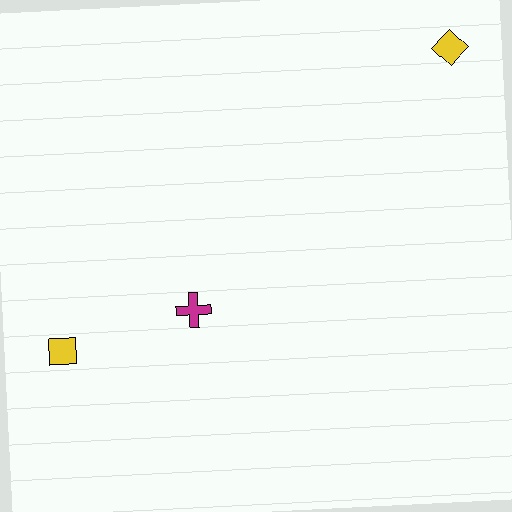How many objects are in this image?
There are 3 objects.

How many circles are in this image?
There are no circles.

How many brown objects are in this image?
There are no brown objects.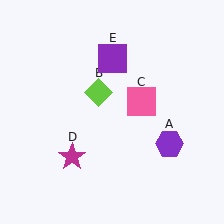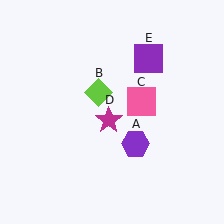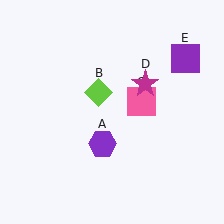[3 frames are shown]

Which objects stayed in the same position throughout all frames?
Lime diamond (object B) and pink square (object C) remained stationary.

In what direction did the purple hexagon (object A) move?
The purple hexagon (object A) moved left.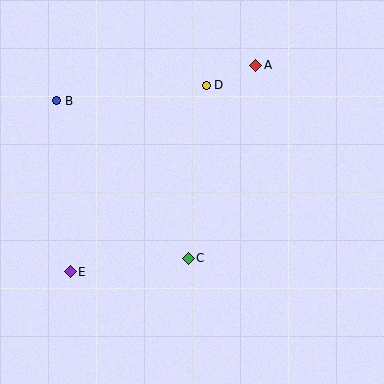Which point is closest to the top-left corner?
Point B is closest to the top-left corner.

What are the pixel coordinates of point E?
Point E is at (70, 272).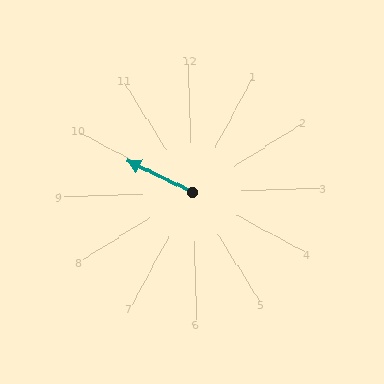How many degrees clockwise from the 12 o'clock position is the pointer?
Approximately 298 degrees.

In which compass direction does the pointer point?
Northwest.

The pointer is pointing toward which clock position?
Roughly 10 o'clock.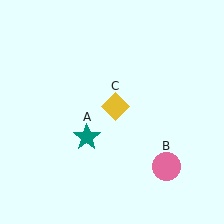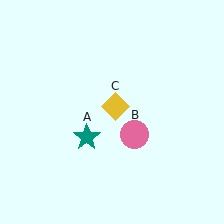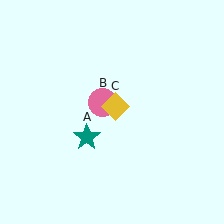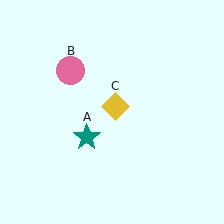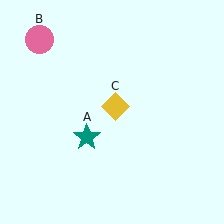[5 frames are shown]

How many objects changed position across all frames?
1 object changed position: pink circle (object B).